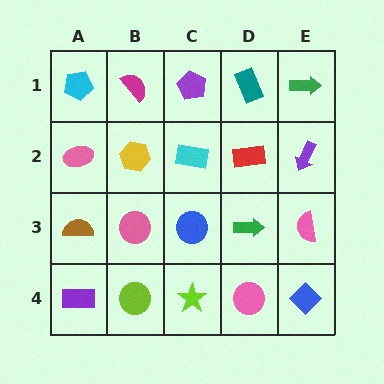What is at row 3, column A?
A brown semicircle.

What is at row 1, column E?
A green arrow.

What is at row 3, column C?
A blue circle.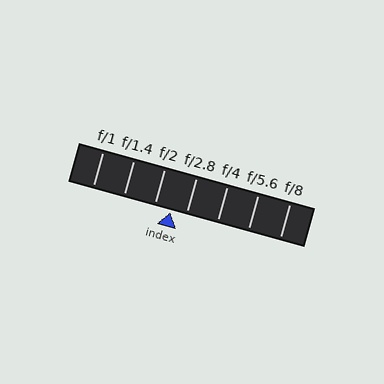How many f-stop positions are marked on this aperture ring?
There are 7 f-stop positions marked.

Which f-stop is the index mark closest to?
The index mark is closest to f/2.8.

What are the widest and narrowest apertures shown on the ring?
The widest aperture shown is f/1 and the narrowest is f/8.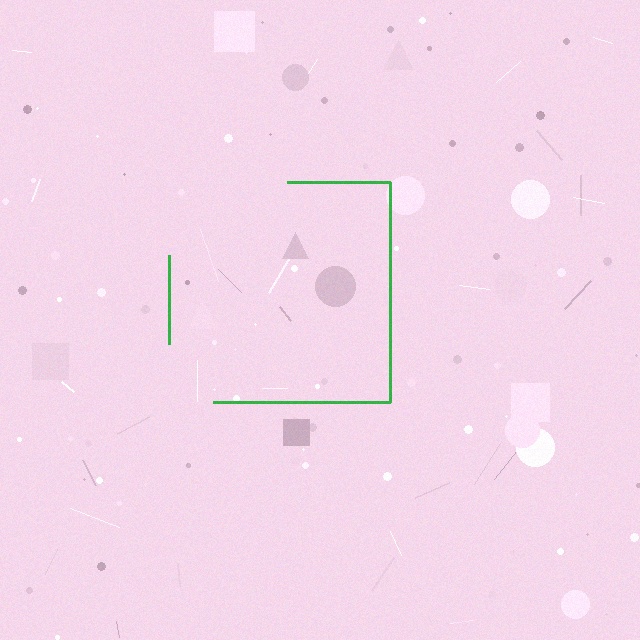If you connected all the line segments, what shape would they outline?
They would outline a square.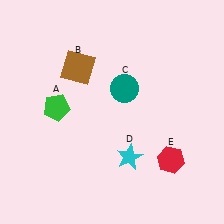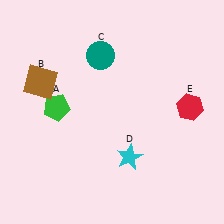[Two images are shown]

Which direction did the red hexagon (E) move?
The red hexagon (E) moved up.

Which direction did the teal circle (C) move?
The teal circle (C) moved up.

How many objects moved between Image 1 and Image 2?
3 objects moved between the two images.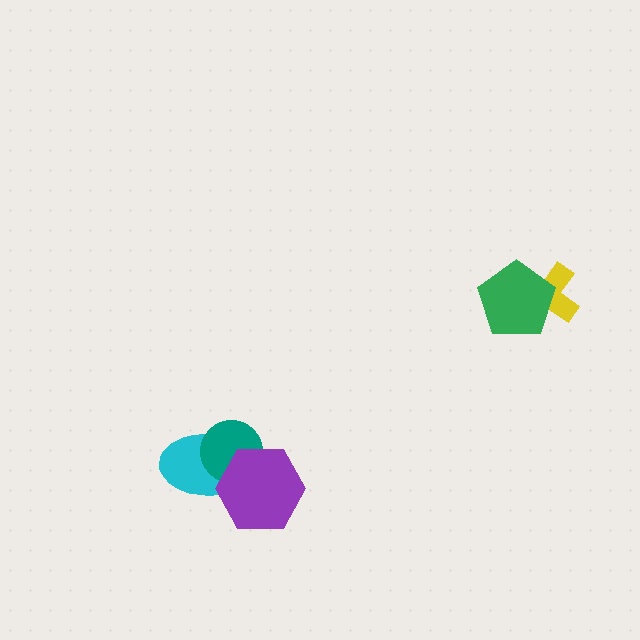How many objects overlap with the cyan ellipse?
2 objects overlap with the cyan ellipse.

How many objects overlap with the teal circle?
2 objects overlap with the teal circle.